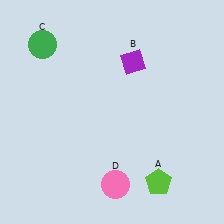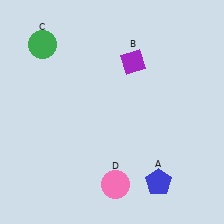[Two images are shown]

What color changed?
The pentagon (A) changed from lime in Image 1 to blue in Image 2.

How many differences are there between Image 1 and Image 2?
There is 1 difference between the two images.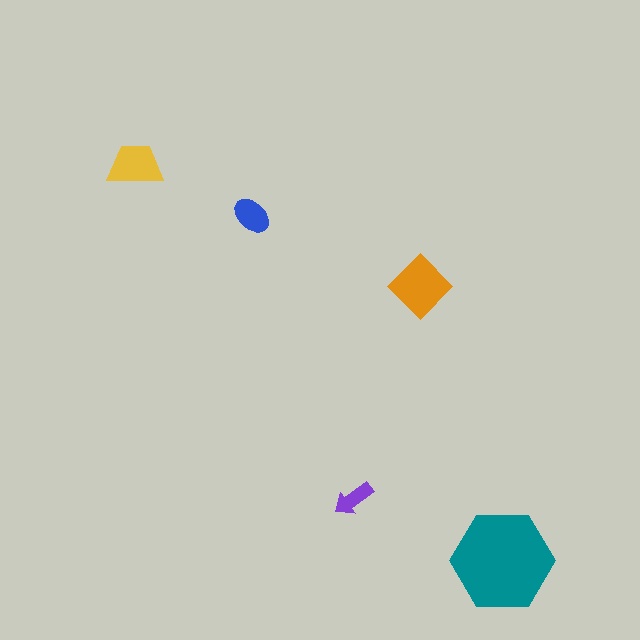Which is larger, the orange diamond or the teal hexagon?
The teal hexagon.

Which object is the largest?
The teal hexagon.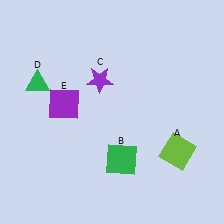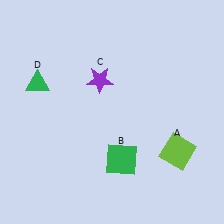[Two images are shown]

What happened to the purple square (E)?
The purple square (E) was removed in Image 2. It was in the top-left area of Image 1.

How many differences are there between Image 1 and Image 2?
There is 1 difference between the two images.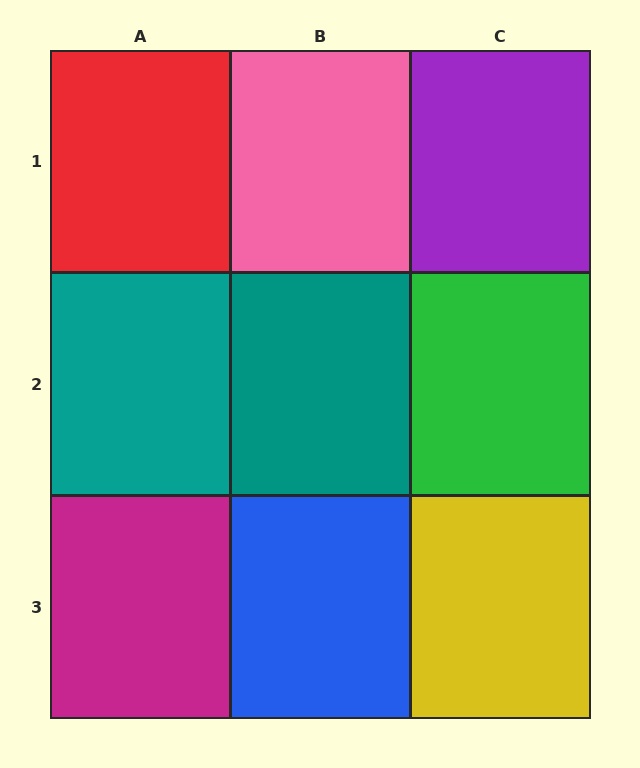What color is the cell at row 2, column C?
Green.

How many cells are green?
1 cell is green.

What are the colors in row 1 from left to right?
Red, pink, purple.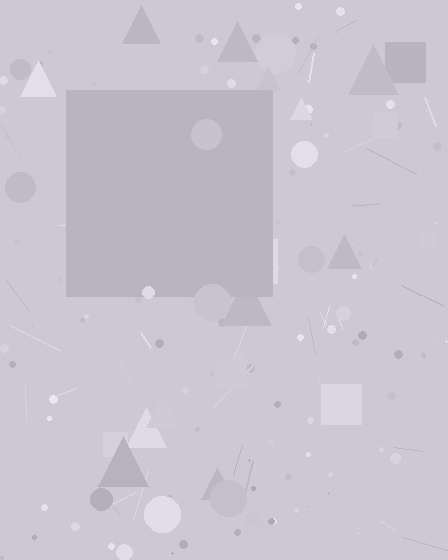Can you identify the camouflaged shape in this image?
The camouflaged shape is a square.